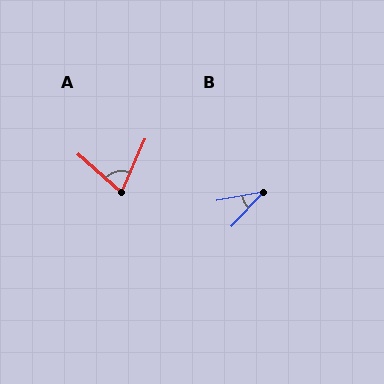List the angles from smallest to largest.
B (37°), A (72°).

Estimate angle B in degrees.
Approximately 37 degrees.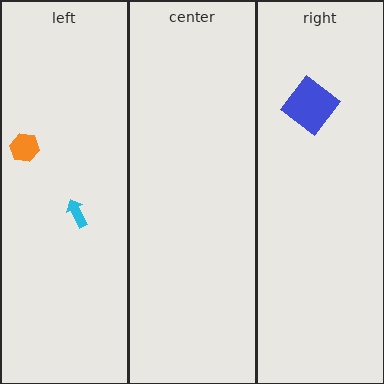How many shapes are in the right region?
1.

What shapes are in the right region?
The blue diamond.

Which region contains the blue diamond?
The right region.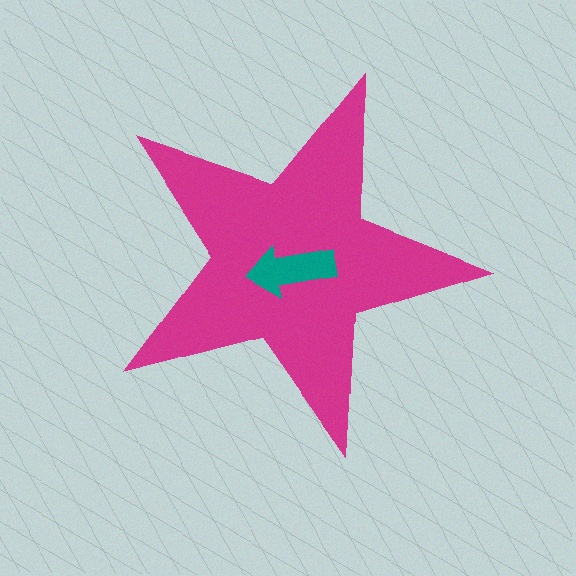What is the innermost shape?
The teal arrow.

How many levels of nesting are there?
2.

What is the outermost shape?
The magenta star.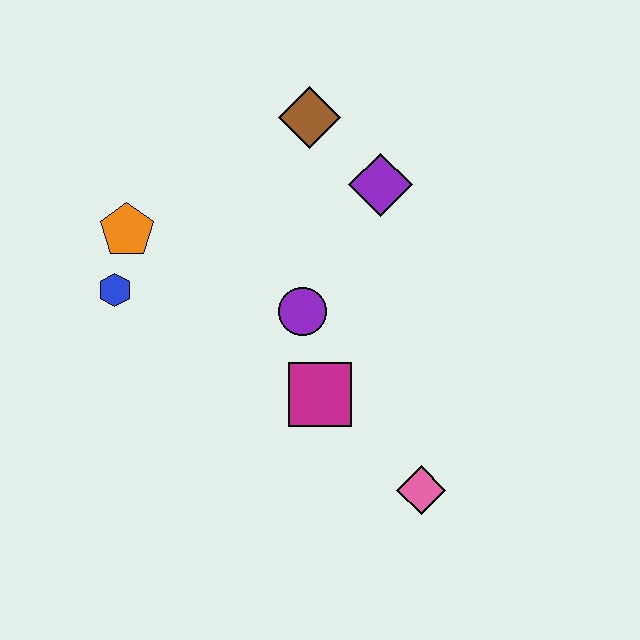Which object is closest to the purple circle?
The magenta square is closest to the purple circle.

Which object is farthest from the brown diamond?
The pink diamond is farthest from the brown diamond.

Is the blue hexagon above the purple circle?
Yes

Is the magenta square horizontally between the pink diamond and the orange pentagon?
Yes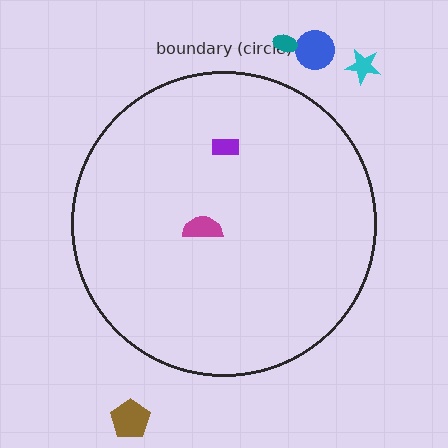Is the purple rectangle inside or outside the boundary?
Inside.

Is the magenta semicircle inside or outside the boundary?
Inside.